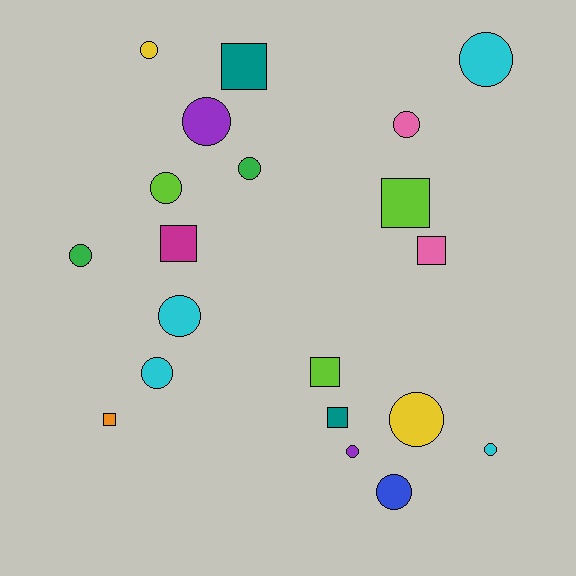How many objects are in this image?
There are 20 objects.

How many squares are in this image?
There are 7 squares.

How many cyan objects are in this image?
There are 4 cyan objects.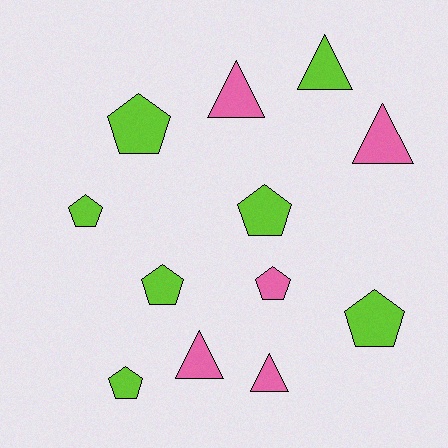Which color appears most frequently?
Lime, with 7 objects.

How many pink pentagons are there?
There is 1 pink pentagon.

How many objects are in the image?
There are 12 objects.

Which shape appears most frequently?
Pentagon, with 7 objects.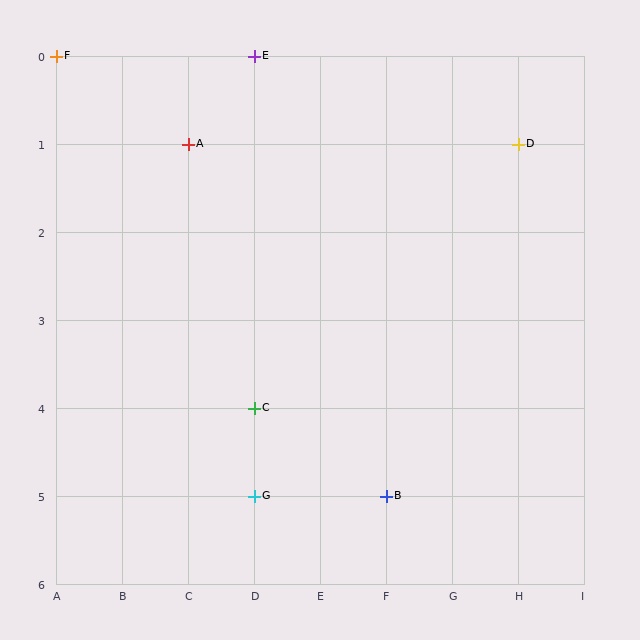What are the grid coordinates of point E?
Point E is at grid coordinates (D, 0).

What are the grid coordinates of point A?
Point A is at grid coordinates (C, 1).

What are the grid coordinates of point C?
Point C is at grid coordinates (D, 4).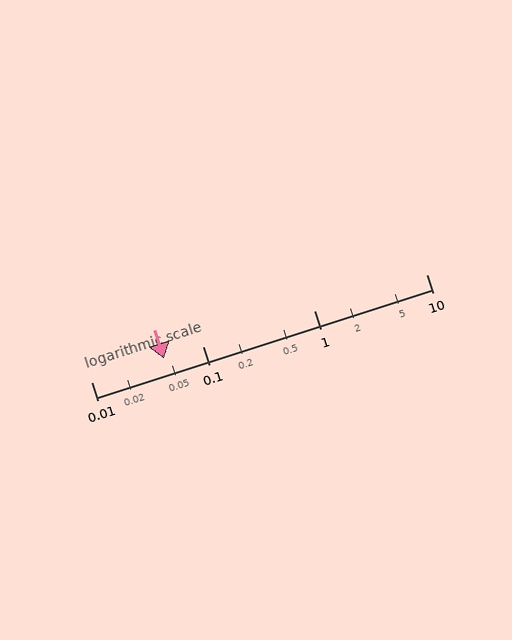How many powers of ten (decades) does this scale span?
The scale spans 3 decades, from 0.01 to 10.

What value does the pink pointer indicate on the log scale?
The pointer indicates approximately 0.045.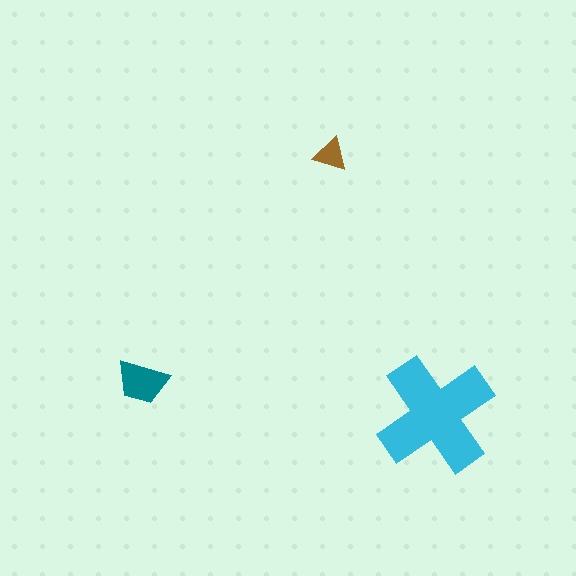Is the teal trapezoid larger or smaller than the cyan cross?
Smaller.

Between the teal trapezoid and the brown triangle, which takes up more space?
The teal trapezoid.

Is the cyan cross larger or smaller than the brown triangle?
Larger.